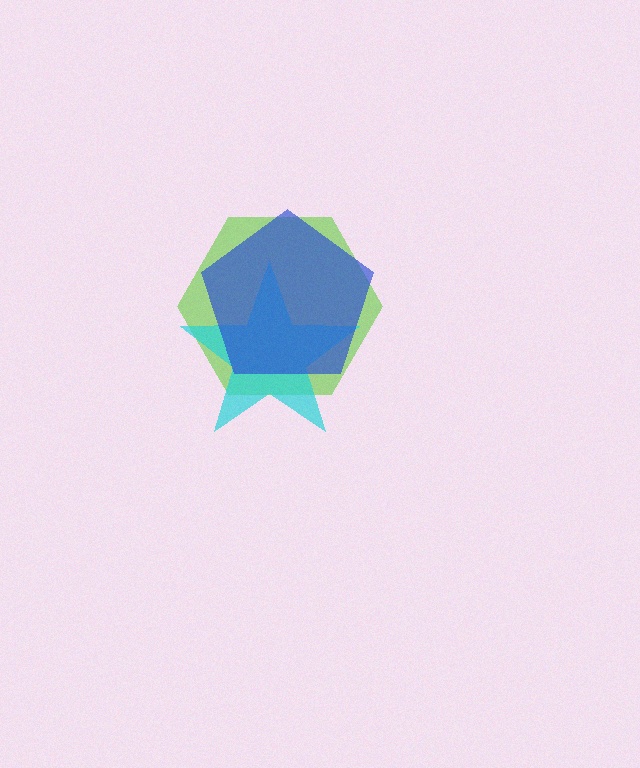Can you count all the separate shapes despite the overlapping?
Yes, there are 3 separate shapes.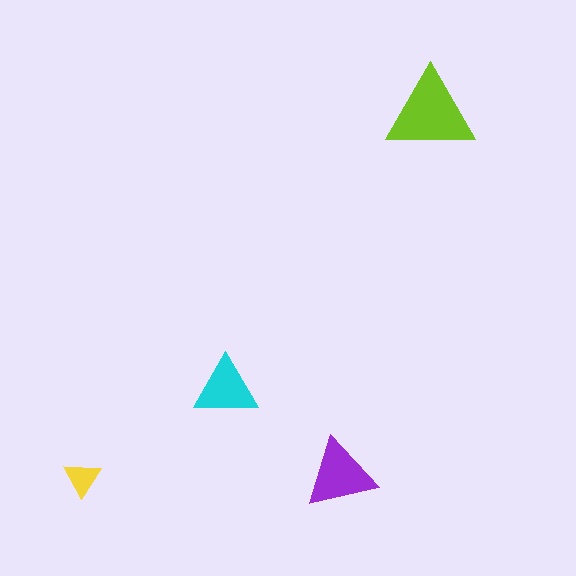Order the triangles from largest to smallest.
the lime one, the purple one, the cyan one, the yellow one.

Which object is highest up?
The lime triangle is topmost.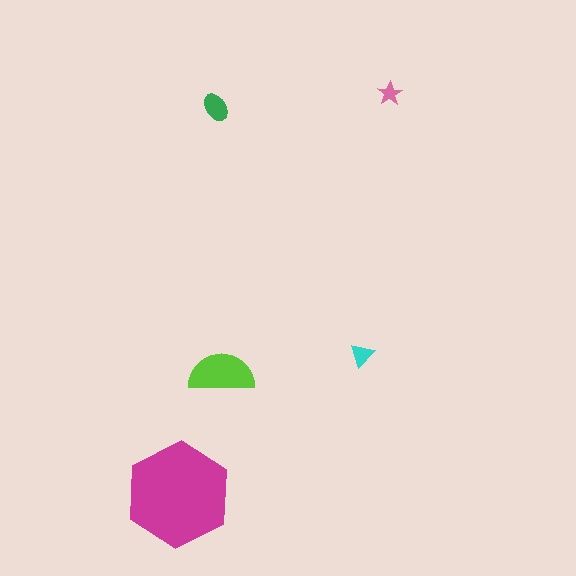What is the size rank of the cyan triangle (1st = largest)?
4th.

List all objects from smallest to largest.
The pink star, the cyan triangle, the green ellipse, the lime semicircle, the magenta hexagon.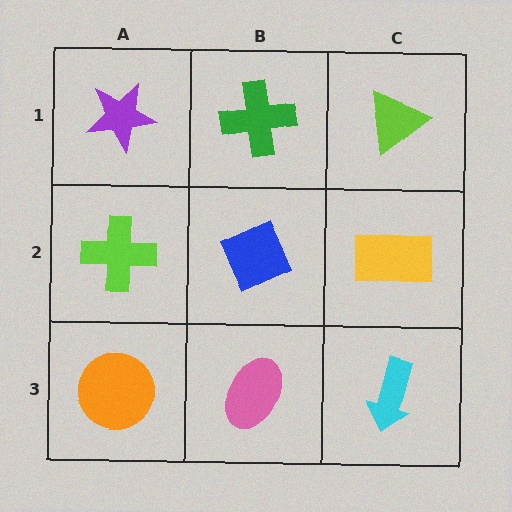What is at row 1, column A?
A purple star.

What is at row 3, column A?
An orange circle.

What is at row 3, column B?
A pink ellipse.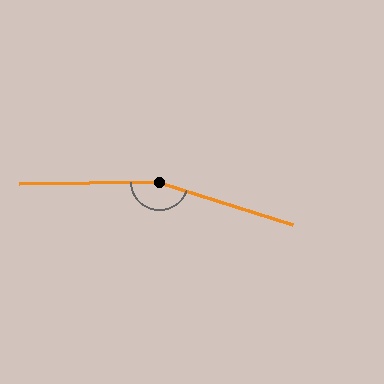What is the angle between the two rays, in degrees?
Approximately 162 degrees.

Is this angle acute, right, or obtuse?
It is obtuse.